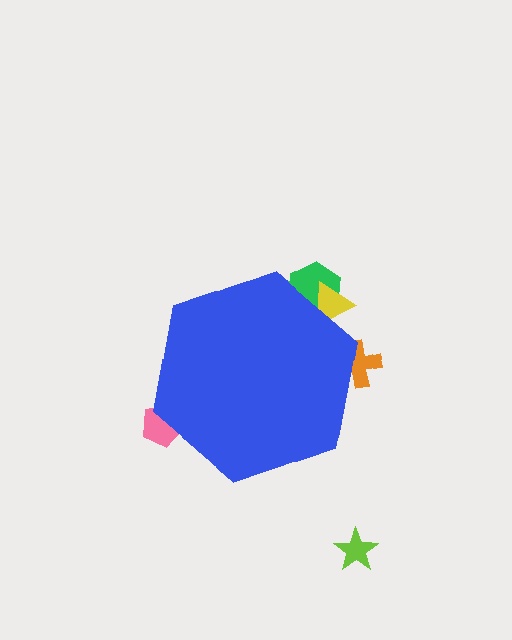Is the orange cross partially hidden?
Yes, the orange cross is partially hidden behind the blue hexagon.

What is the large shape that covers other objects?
A blue hexagon.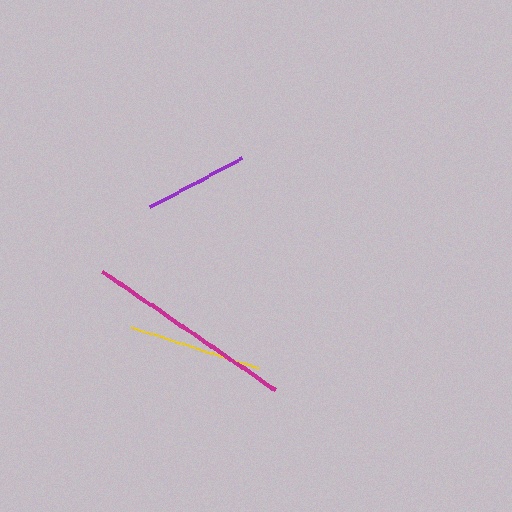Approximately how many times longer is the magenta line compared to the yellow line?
The magenta line is approximately 1.6 times the length of the yellow line.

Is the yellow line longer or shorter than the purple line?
The yellow line is longer than the purple line.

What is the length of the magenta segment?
The magenta segment is approximately 210 pixels long.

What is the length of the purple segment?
The purple segment is approximately 104 pixels long.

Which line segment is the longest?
The magenta line is the longest at approximately 210 pixels.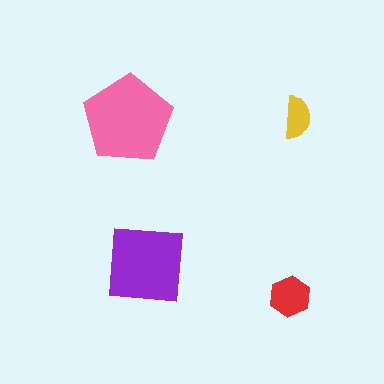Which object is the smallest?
The yellow semicircle.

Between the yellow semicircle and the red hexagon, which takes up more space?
The red hexagon.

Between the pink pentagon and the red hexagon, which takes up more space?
The pink pentagon.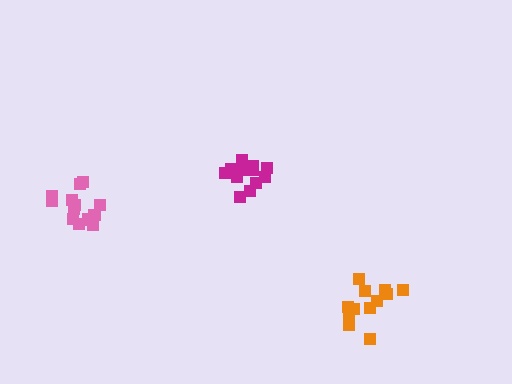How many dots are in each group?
Group 1: 14 dots, Group 2: 12 dots, Group 3: 14 dots (40 total).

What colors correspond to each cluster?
The clusters are colored: magenta, orange, pink.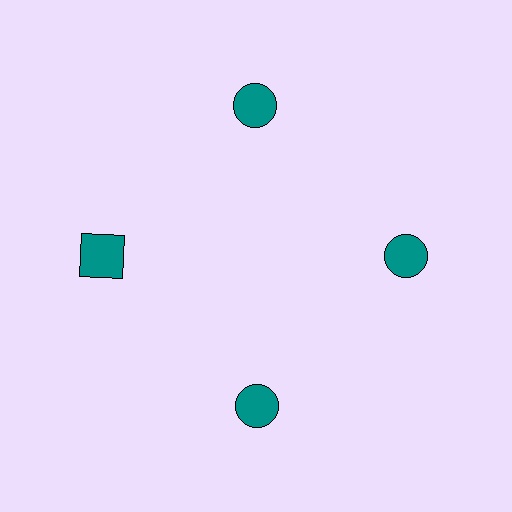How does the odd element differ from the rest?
It has a different shape: square instead of circle.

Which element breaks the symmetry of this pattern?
The teal square at roughly the 9 o'clock position breaks the symmetry. All other shapes are teal circles.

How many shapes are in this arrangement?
There are 4 shapes arranged in a ring pattern.